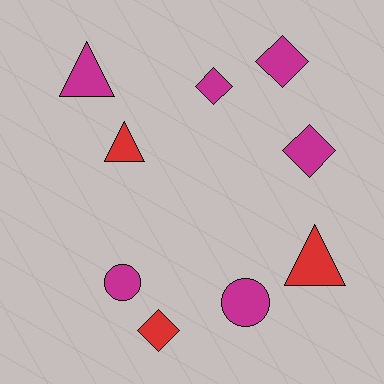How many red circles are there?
There are no red circles.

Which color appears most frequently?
Magenta, with 6 objects.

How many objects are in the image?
There are 9 objects.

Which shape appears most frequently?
Diamond, with 4 objects.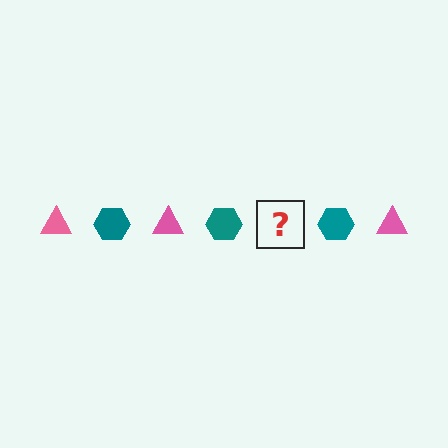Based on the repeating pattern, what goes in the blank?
The blank should be a pink triangle.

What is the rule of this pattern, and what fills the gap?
The rule is that the pattern alternates between pink triangle and teal hexagon. The gap should be filled with a pink triangle.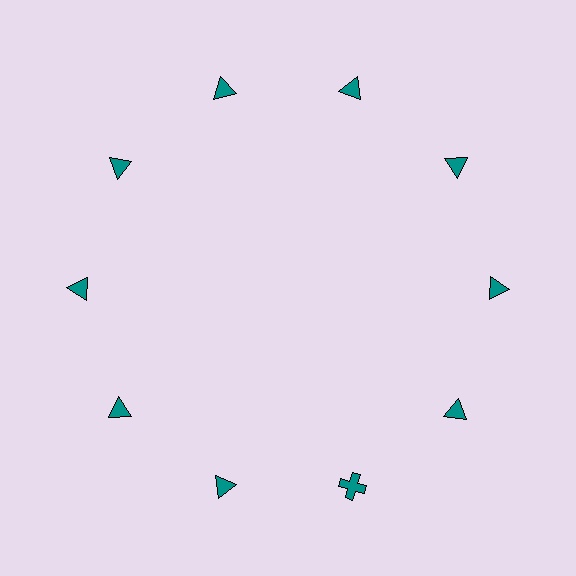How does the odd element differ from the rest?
It has a different shape: cross instead of triangle.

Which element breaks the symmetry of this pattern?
The teal cross at roughly the 5 o'clock position breaks the symmetry. All other shapes are teal triangles.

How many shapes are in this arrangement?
There are 10 shapes arranged in a ring pattern.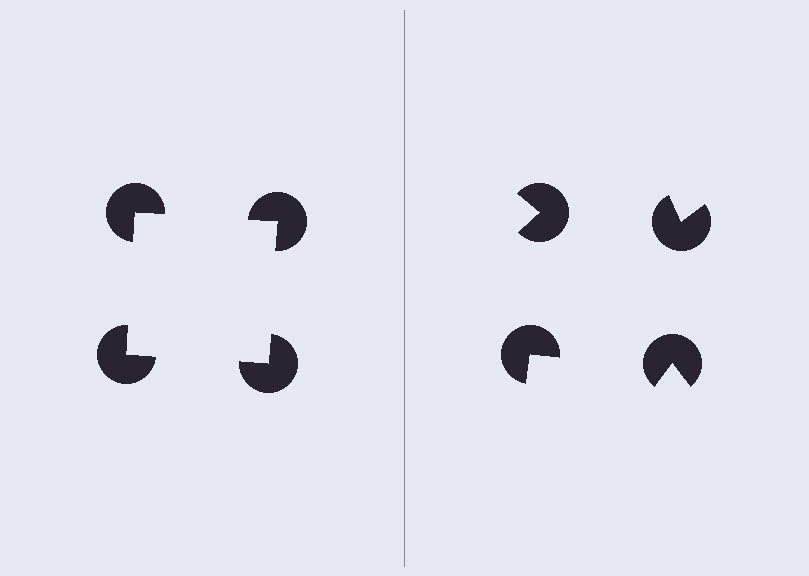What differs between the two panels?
The pac-man discs are positioned identically on both sides; only the wedge orientations differ. On the left they align to a square; on the right they are misaligned.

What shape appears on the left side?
An illusory square.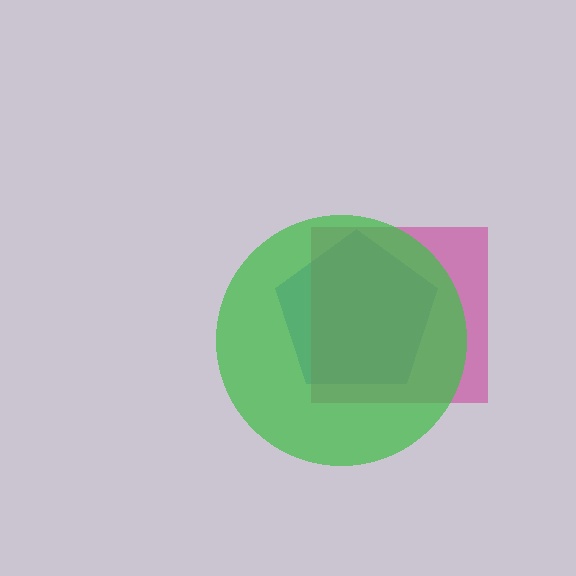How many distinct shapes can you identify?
There are 3 distinct shapes: a blue pentagon, a magenta square, a green circle.